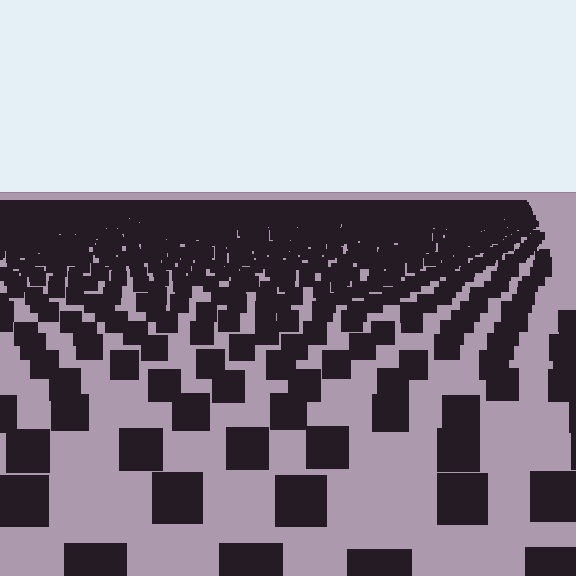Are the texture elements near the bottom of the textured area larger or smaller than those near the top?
Larger. Near the bottom, elements are closer to the viewer and appear at a bigger on-screen size.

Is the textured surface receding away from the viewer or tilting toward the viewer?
The surface is receding away from the viewer. Texture elements get smaller and denser toward the top.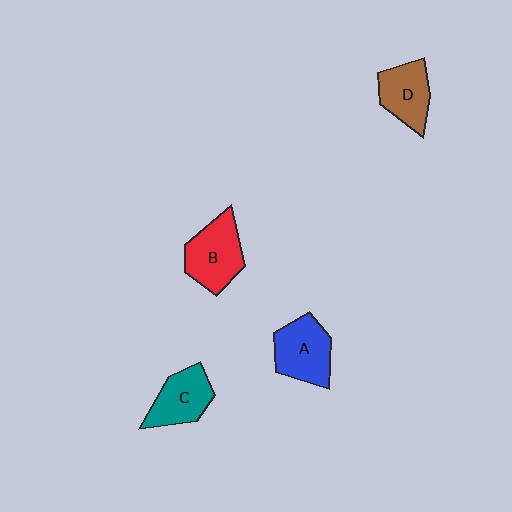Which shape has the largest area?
Shape B (red).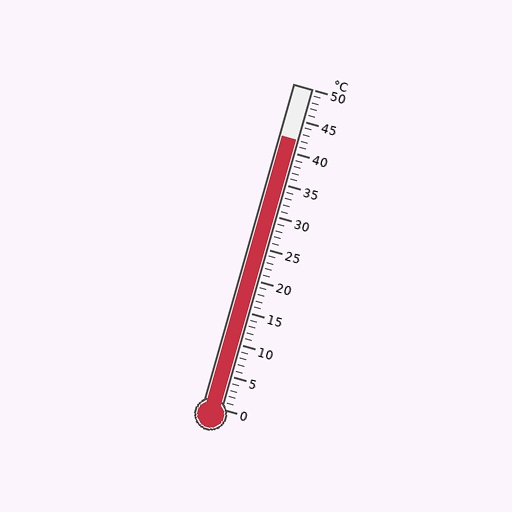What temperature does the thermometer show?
The thermometer shows approximately 42°C.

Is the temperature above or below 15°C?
The temperature is above 15°C.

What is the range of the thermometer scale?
The thermometer scale ranges from 0°C to 50°C.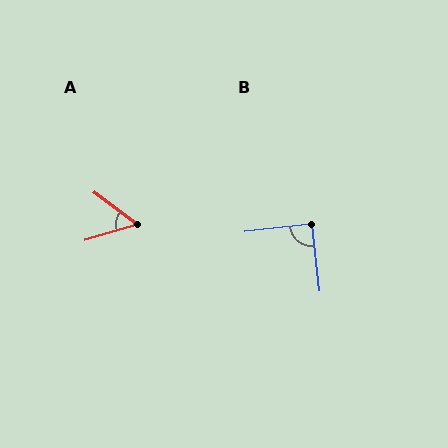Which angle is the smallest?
A, at approximately 53 degrees.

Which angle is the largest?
B, at approximately 90 degrees.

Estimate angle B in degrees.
Approximately 90 degrees.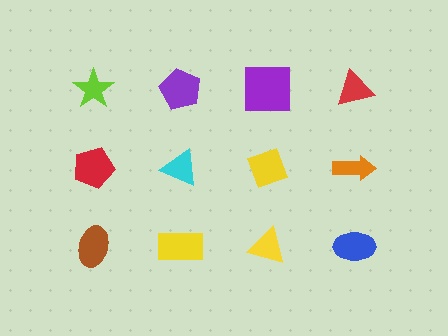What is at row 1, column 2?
A purple pentagon.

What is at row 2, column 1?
A red pentagon.